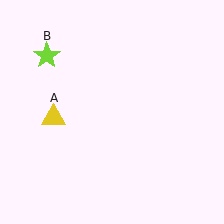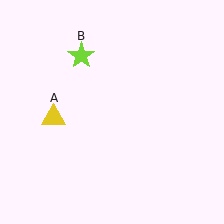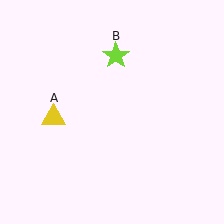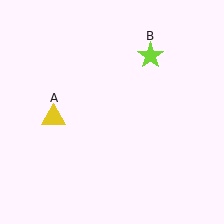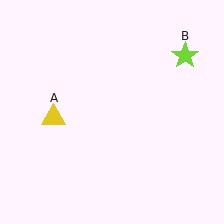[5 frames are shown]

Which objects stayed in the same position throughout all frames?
Yellow triangle (object A) remained stationary.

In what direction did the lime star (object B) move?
The lime star (object B) moved right.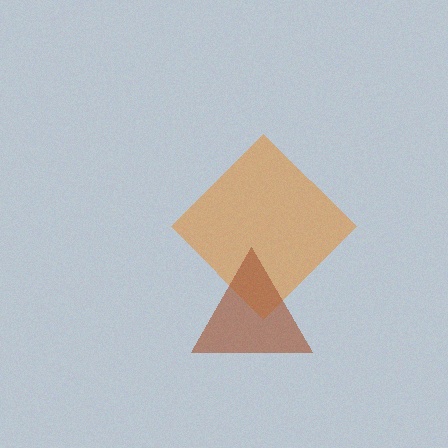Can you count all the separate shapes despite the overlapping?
Yes, there are 2 separate shapes.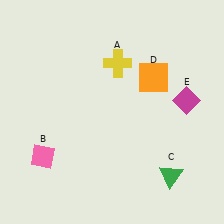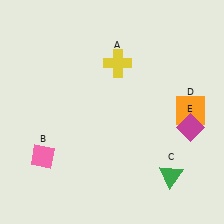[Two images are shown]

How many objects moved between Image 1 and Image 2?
2 objects moved between the two images.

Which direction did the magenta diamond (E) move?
The magenta diamond (E) moved down.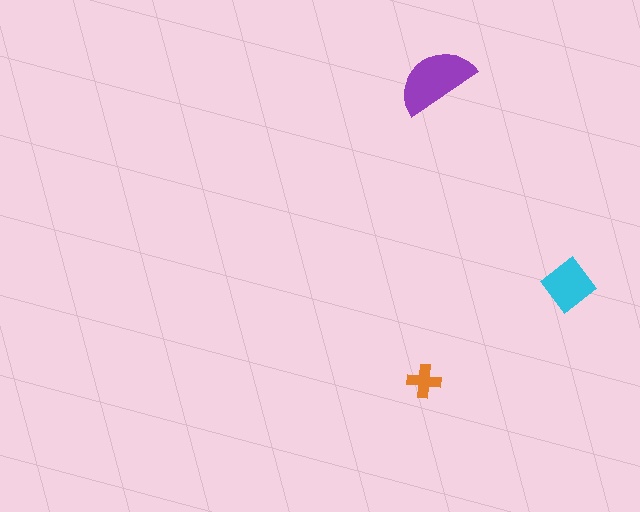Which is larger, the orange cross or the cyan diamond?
The cyan diamond.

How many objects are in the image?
There are 3 objects in the image.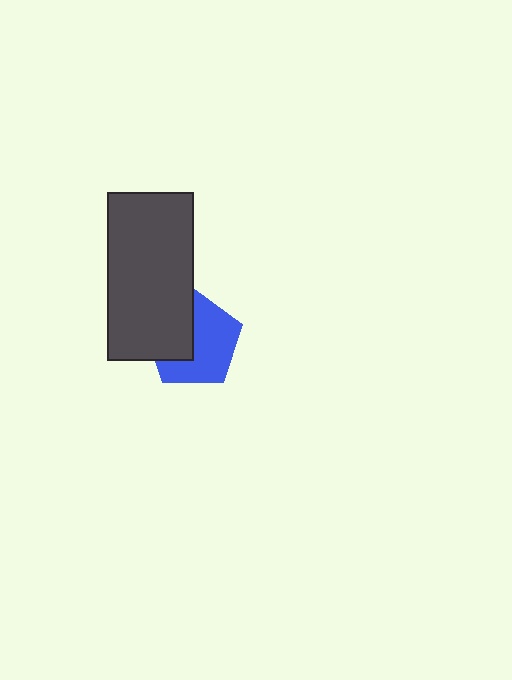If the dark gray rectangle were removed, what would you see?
You would see the complete blue pentagon.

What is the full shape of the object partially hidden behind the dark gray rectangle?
The partially hidden object is a blue pentagon.